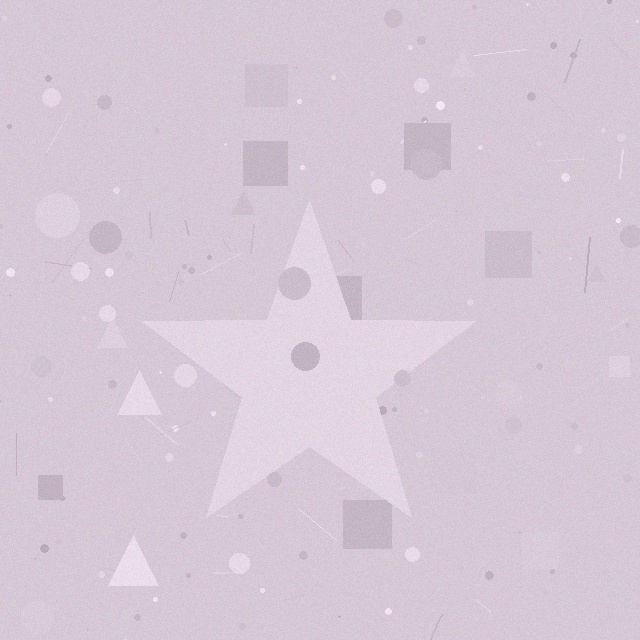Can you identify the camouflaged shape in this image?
The camouflaged shape is a star.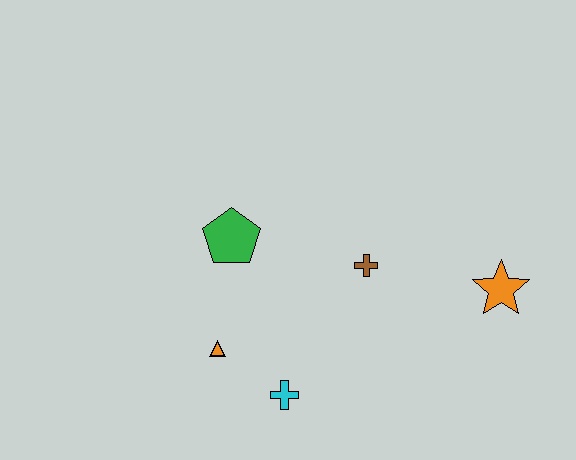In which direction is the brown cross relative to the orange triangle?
The brown cross is to the right of the orange triangle.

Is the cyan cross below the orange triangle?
Yes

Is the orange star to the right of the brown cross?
Yes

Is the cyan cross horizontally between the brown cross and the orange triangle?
Yes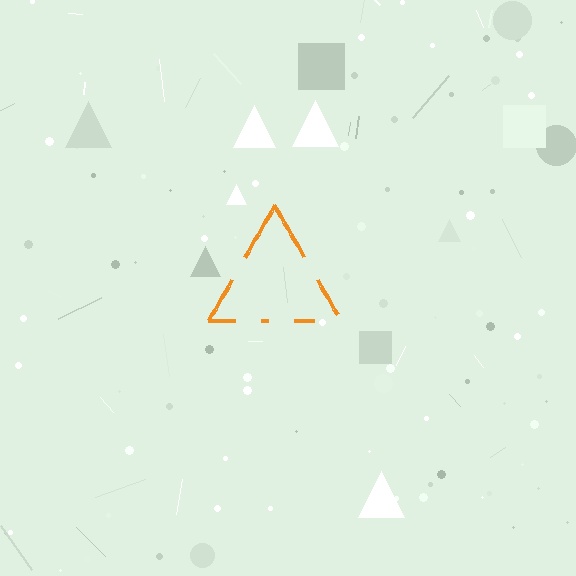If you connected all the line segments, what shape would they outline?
They would outline a triangle.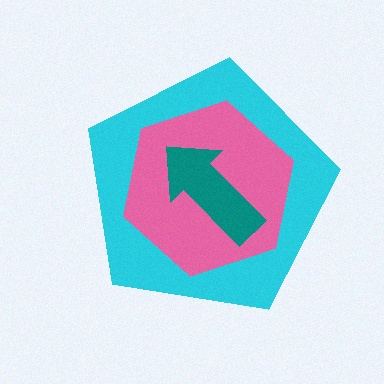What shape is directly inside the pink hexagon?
The teal arrow.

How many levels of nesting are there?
3.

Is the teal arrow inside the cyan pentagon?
Yes.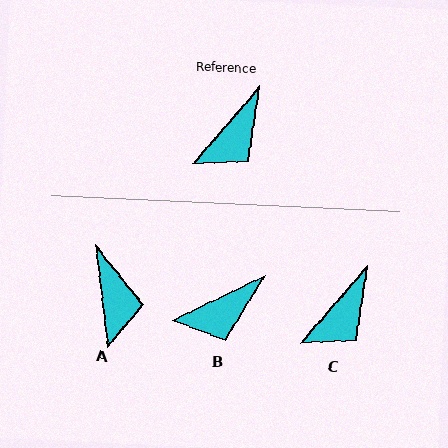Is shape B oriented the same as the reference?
No, it is off by about 24 degrees.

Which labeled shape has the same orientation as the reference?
C.